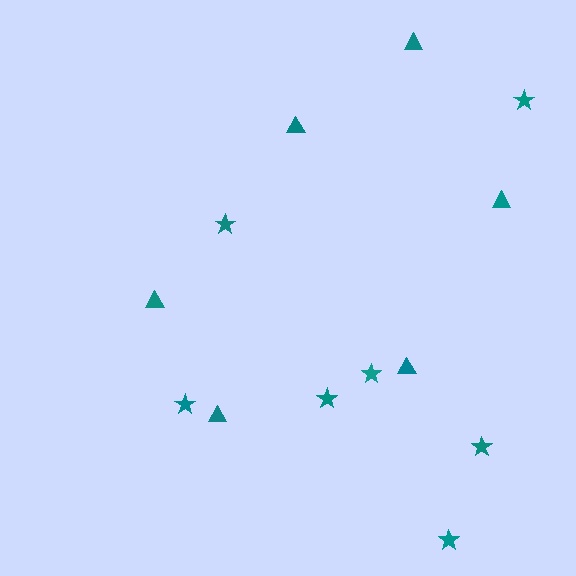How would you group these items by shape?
There are 2 groups: one group of triangles (6) and one group of stars (7).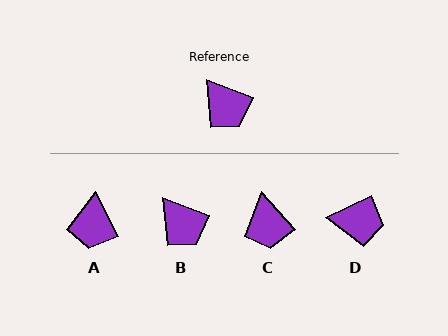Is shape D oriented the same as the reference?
No, it is off by about 47 degrees.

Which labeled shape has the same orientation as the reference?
B.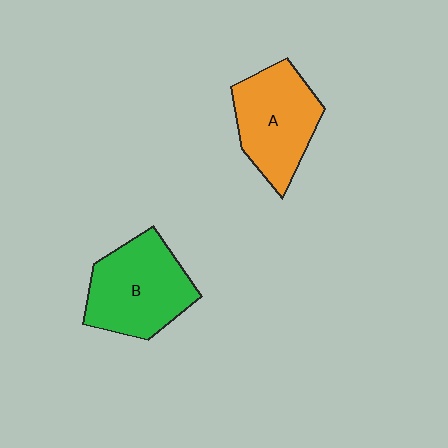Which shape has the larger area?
Shape B (green).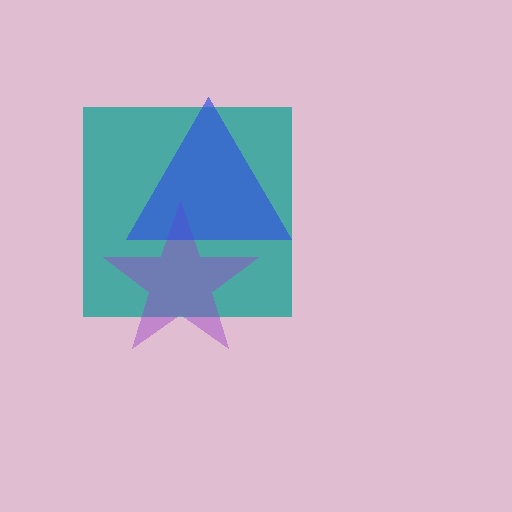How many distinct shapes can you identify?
There are 3 distinct shapes: a teal square, a purple star, a blue triangle.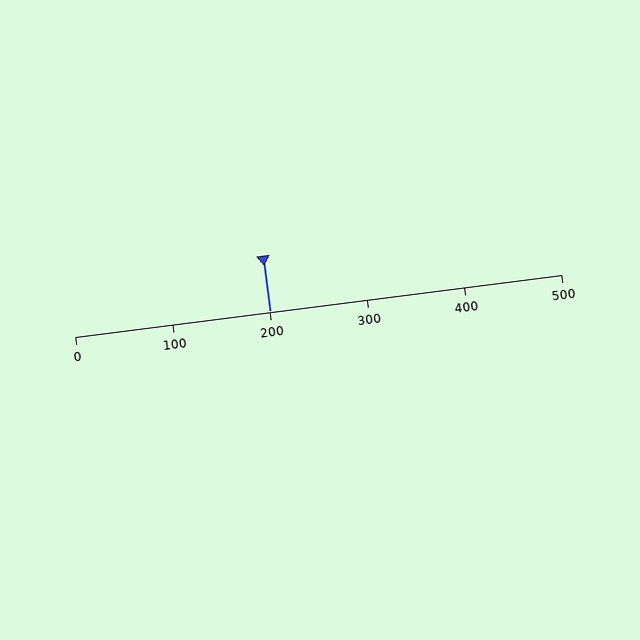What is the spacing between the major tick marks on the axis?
The major ticks are spaced 100 apart.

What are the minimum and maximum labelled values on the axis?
The axis runs from 0 to 500.